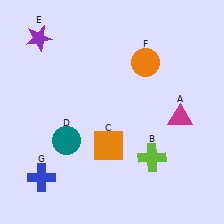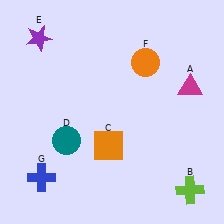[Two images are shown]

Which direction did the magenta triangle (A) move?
The magenta triangle (A) moved up.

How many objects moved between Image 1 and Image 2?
2 objects moved between the two images.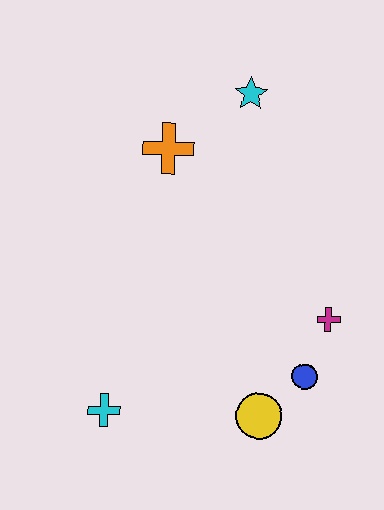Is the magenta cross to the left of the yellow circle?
No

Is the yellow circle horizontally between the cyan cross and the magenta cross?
Yes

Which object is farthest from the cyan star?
The cyan cross is farthest from the cyan star.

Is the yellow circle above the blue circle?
No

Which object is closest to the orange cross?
The cyan star is closest to the orange cross.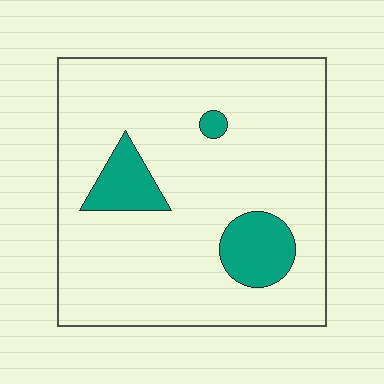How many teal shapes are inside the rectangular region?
3.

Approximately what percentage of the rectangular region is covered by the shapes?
Approximately 10%.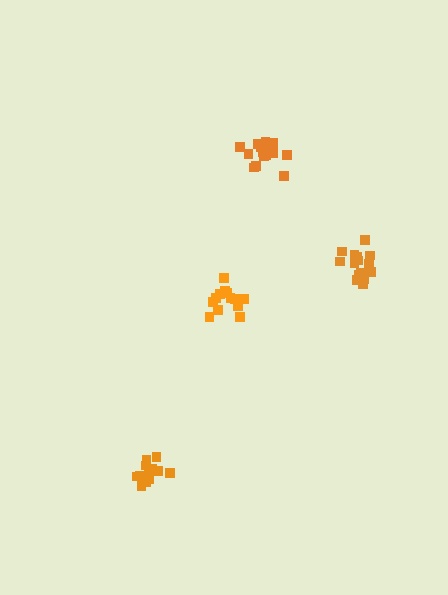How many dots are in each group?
Group 1: 16 dots, Group 2: 13 dots, Group 3: 13 dots, Group 4: 17 dots (59 total).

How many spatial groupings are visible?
There are 4 spatial groupings.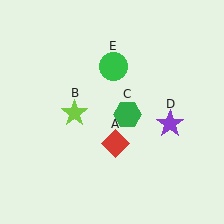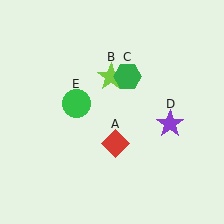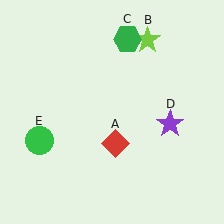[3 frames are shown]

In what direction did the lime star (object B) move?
The lime star (object B) moved up and to the right.